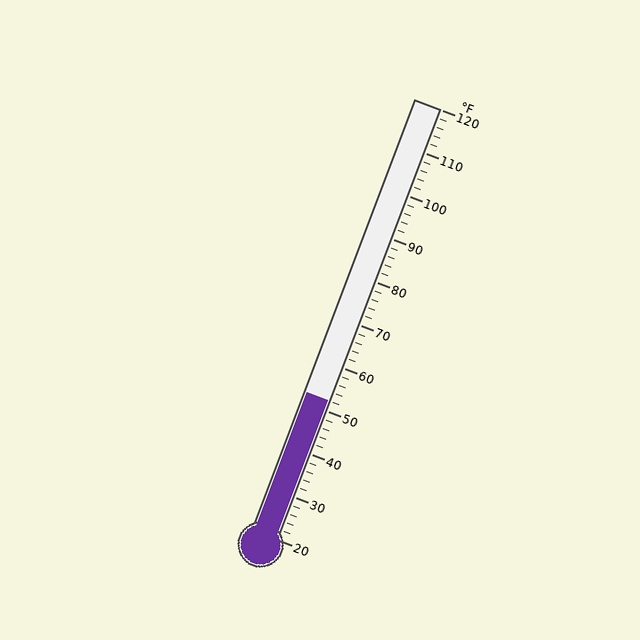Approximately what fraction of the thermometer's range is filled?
The thermometer is filled to approximately 30% of its range.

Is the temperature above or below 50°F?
The temperature is above 50°F.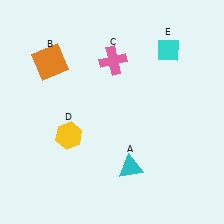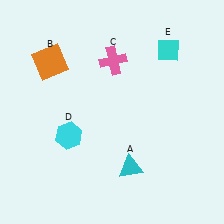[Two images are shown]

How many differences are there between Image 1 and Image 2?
There is 1 difference between the two images.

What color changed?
The hexagon (D) changed from yellow in Image 1 to cyan in Image 2.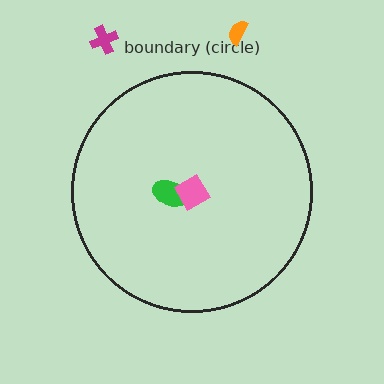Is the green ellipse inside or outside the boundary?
Inside.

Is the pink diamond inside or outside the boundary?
Inside.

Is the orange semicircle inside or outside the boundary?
Outside.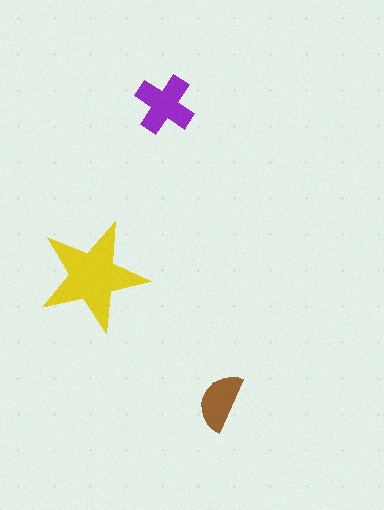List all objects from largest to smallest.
The yellow star, the purple cross, the brown semicircle.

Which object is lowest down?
The brown semicircle is bottommost.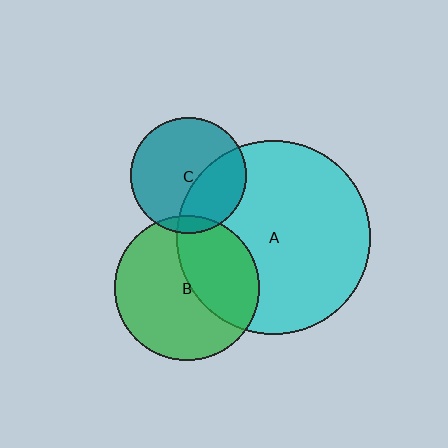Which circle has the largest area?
Circle A (cyan).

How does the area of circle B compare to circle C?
Approximately 1.5 times.